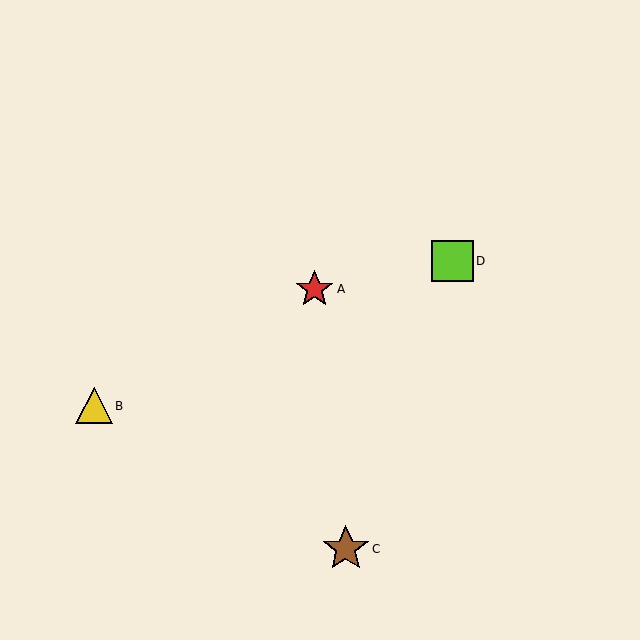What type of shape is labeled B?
Shape B is a yellow triangle.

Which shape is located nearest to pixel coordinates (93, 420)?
The yellow triangle (labeled B) at (94, 406) is nearest to that location.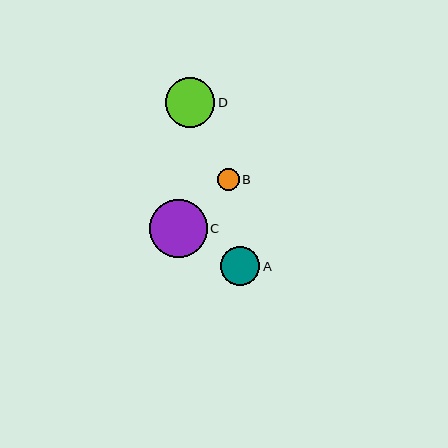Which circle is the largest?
Circle C is the largest with a size of approximately 58 pixels.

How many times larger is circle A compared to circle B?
Circle A is approximately 1.8 times the size of circle B.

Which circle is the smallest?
Circle B is the smallest with a size of approximately 22 pixels.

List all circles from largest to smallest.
From largest to smallest: C, D, A, B.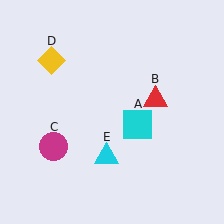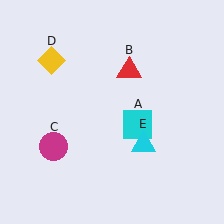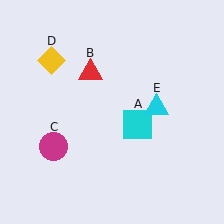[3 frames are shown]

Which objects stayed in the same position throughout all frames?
Cyan square (object A) and magenta circle (object C) and yellow diamond (object D) remained stationary.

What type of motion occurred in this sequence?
The red triangle (object B), cyan triangle (object E) rotated counterclockwise around the center of the scene.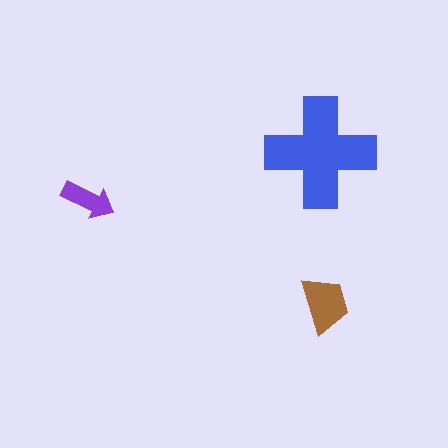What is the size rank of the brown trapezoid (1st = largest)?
2nd.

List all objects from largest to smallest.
The blue cross, the brown trapezoid, the purple arrow.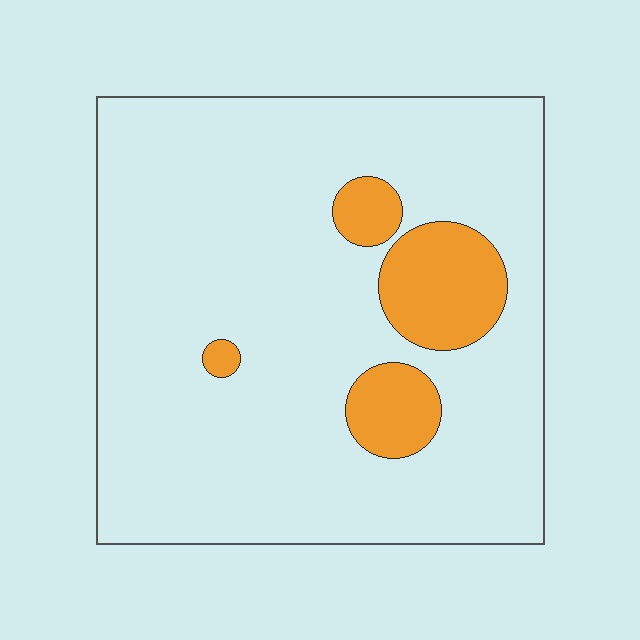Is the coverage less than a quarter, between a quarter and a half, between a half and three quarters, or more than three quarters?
Less than a quarter.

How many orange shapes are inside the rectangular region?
4.